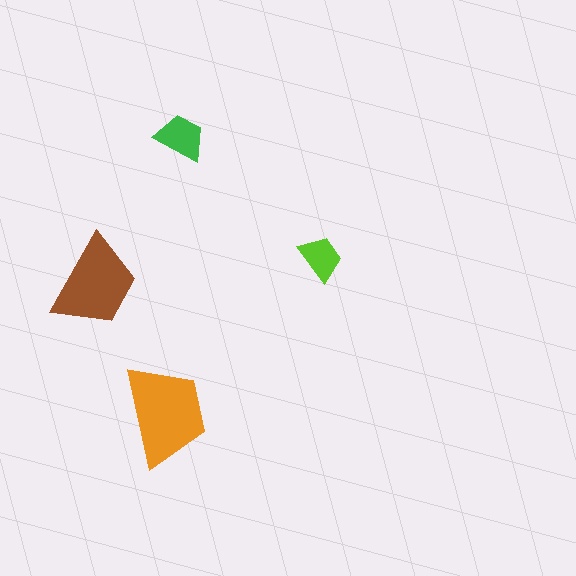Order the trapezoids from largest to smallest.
the orange one, the brown one, the green one, the lime one.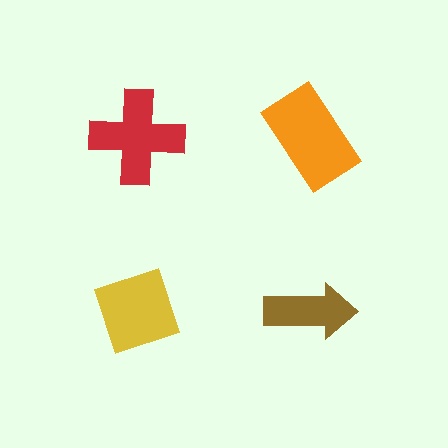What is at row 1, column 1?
A red cross.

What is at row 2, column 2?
A brown arrow.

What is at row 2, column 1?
A yellow diamond.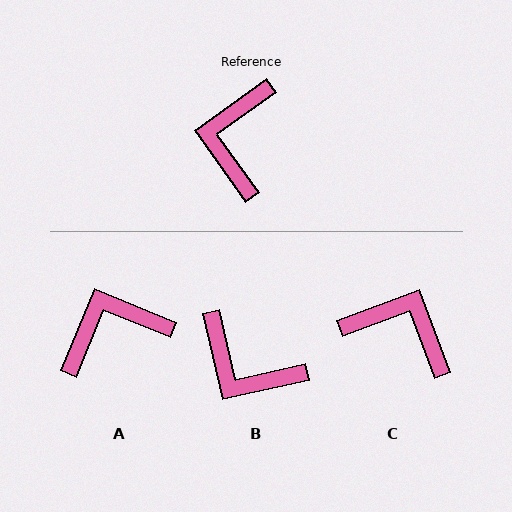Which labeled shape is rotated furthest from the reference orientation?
C, about 105 degrees away.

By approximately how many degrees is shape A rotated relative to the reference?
Approximately 58 degrees clockwise.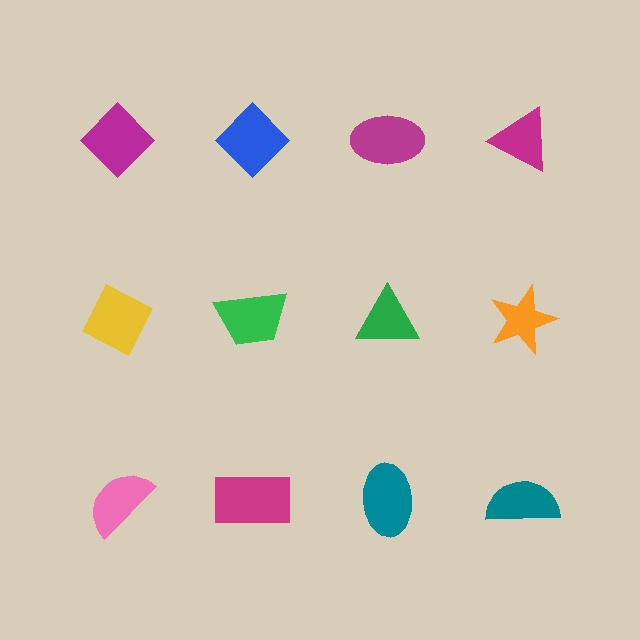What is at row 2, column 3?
A green triangle.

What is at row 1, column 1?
A magenta diamond.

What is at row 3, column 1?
A pink semicircle.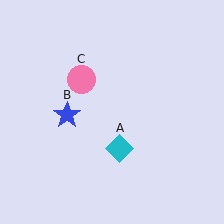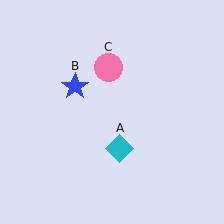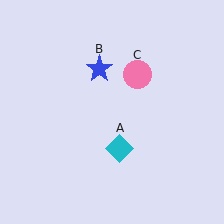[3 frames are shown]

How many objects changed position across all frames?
2 objects changed position: blue star (object B), pink circle (object C).